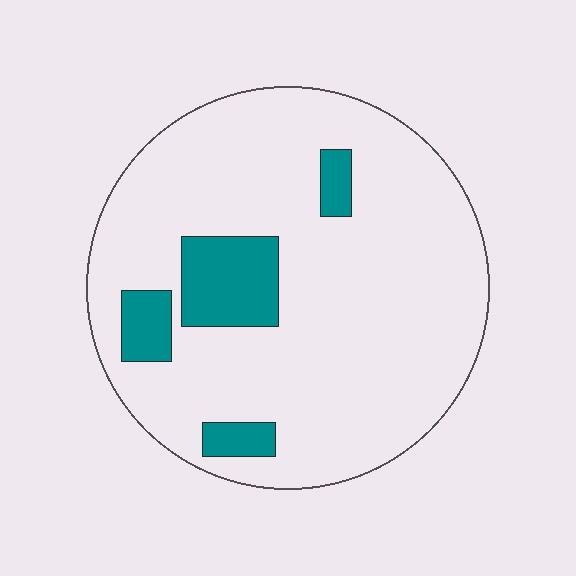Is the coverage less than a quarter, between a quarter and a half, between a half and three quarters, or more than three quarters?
Less than a quarter.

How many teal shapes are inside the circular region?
4.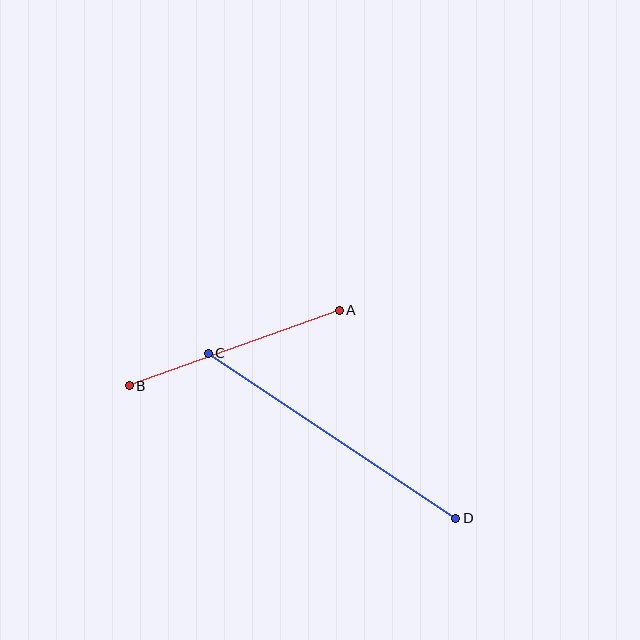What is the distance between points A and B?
The distance is approximately 223 pixels.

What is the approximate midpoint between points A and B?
The midpoint is at approximately (234, 348) pixels.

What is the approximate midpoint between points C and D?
The midpoint is at approximately (332, 436) pixels.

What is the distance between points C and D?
The distance is approximately 297 pixels.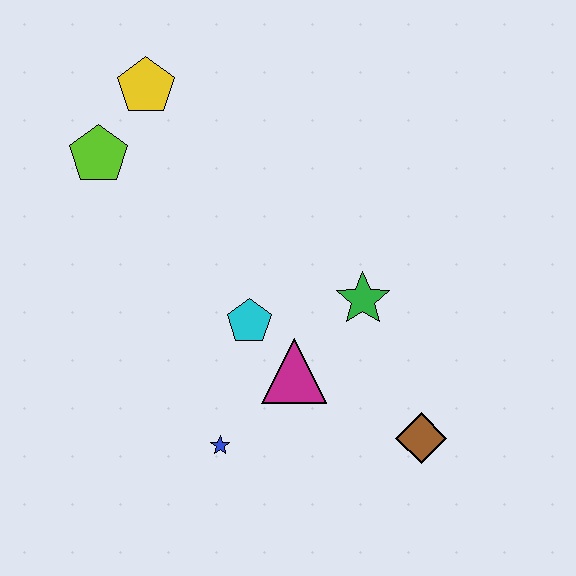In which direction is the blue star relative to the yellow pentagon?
The blue star is below the yellow pentagon.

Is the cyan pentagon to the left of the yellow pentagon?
No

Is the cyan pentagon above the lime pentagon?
No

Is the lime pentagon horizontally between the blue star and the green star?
No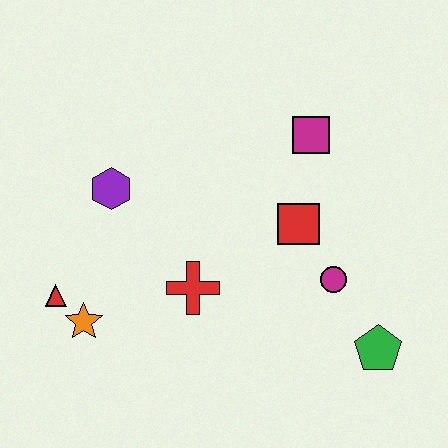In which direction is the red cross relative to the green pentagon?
The red cross is to the left of the green pentagon.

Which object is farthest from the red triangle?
The green pentagon is farthest from the red triangle.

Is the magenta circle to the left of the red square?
No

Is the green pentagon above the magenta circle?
No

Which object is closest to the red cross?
The orange star is closest to the red cross.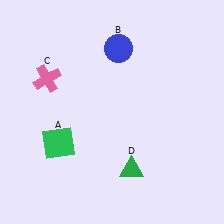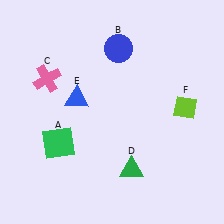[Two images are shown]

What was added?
A blue triangle (E), a lime diamond (F) were added in Image 2.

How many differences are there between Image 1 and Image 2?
There are 2 differences between the two images.